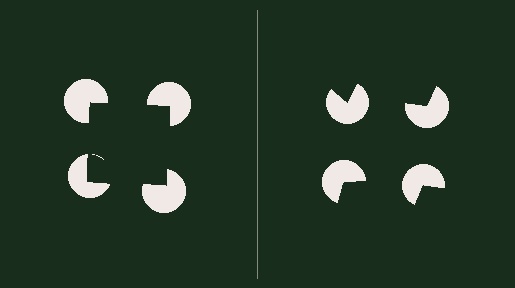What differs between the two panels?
The pac-man discs are positioned identically on both sides; only the wedge orientations differ. On the left they align to a square; on the right they are misaligned.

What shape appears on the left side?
An illusory square.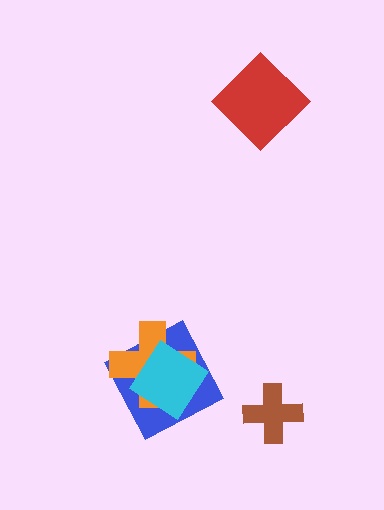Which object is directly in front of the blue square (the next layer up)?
The orange cross is directly in front of the blue square.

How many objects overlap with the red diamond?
0 objects overlap with the red diamond.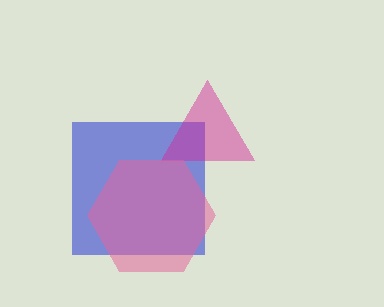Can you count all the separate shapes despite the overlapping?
Yes, there are 3 separate shapes.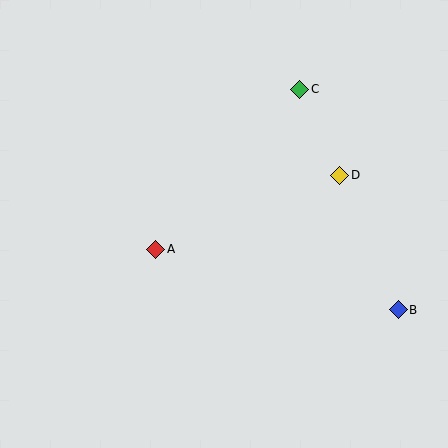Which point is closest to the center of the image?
Point A at (156, 249) is closest to the center.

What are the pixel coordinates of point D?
Point D is at (340, 175).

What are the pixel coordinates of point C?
Point C is at (300, 89).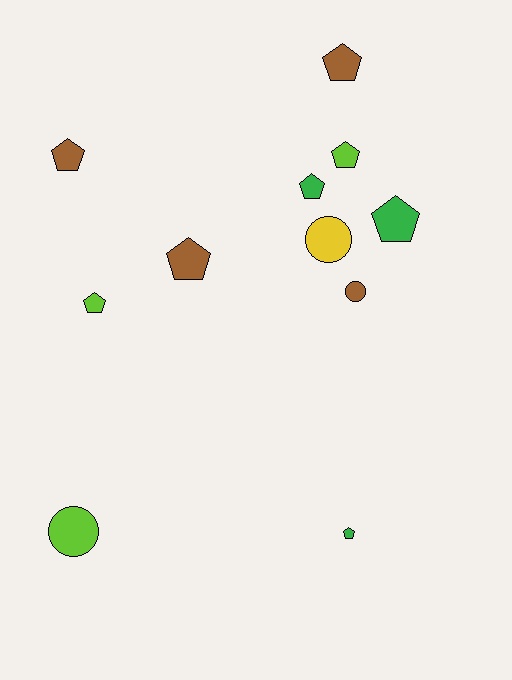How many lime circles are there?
There is 1 lime circle.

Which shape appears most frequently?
Pentagon, with 8 objects.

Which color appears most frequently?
Brown, with 4 objects.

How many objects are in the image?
There are 11 objects.